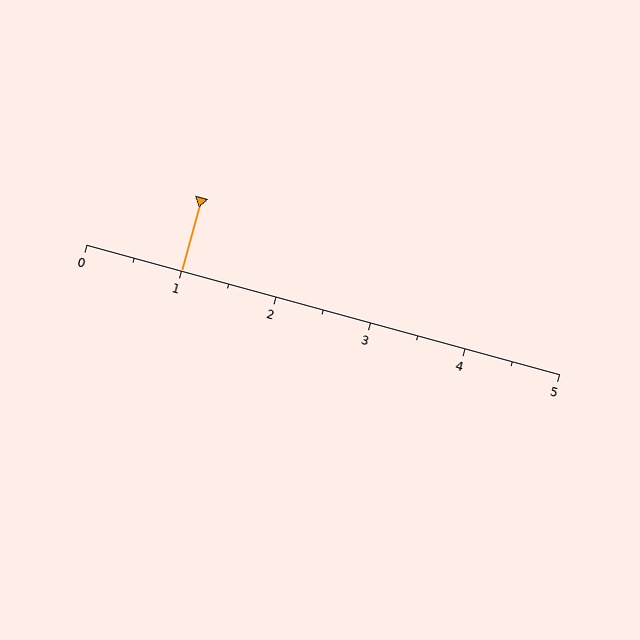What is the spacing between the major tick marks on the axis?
The major ticks are spaced 1 apart.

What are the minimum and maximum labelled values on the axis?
The axis runs from 0 to 5.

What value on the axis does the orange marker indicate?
The marker indicates approximately 1.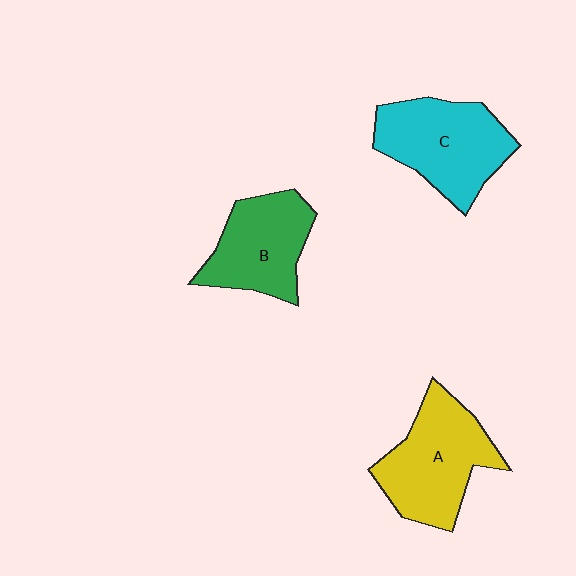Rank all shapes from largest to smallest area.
From largest to smallest: A (yellow), C (cyan), B (green).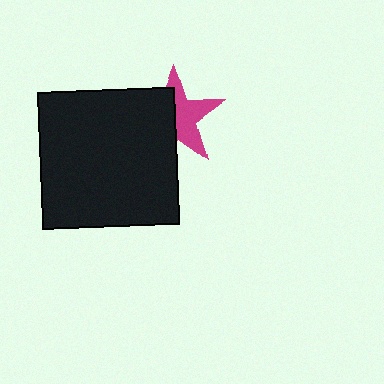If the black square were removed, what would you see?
You would see the complete magenta star.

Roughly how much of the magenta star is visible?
About half of it is visible (roughly 50%).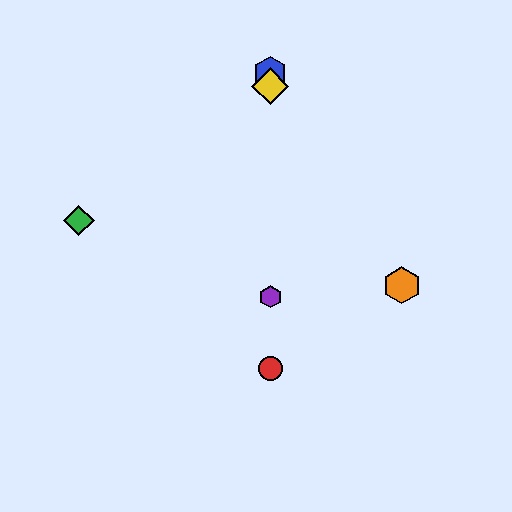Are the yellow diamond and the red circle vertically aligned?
Yes, both are at x≈270.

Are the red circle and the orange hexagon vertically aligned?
No, the red circle is at x≈270 and the orange hexagon is at x≈402.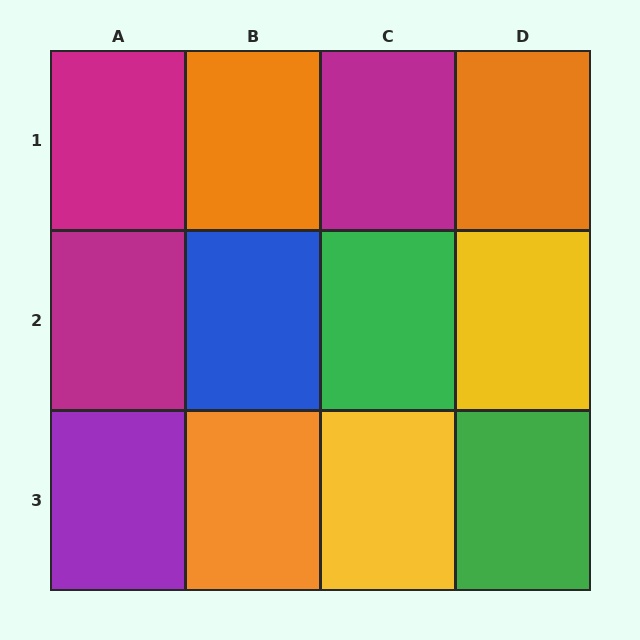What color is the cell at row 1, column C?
Magenta.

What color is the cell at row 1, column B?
Orange.